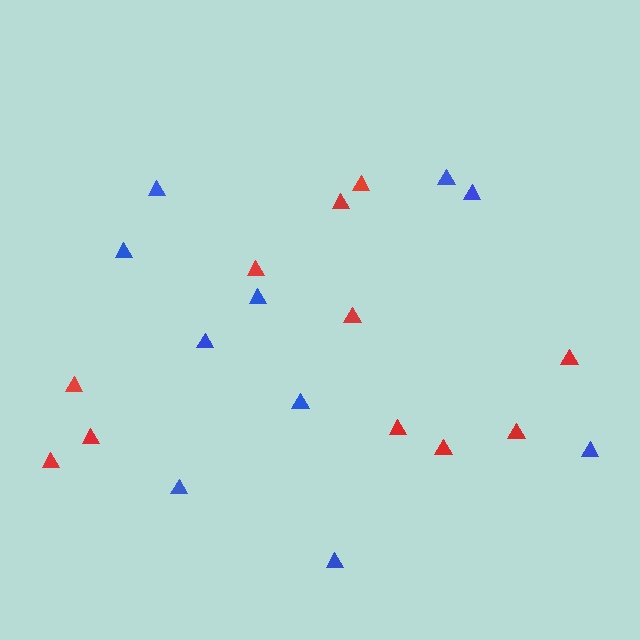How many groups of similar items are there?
There are 2 groups: one group of red triangles (11) and one group of blue triangles (10).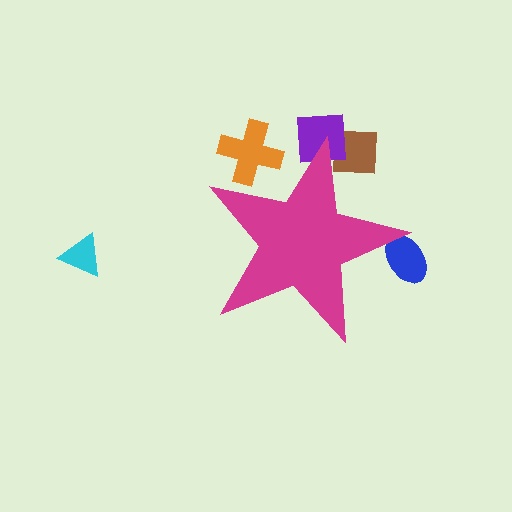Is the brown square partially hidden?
Yes, the brown square is partially hidden behind the magenta star.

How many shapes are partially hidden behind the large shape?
4 shapes are partially hidden.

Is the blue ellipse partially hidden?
Yes, the blue ellipse is partially hidden behind the magenta star.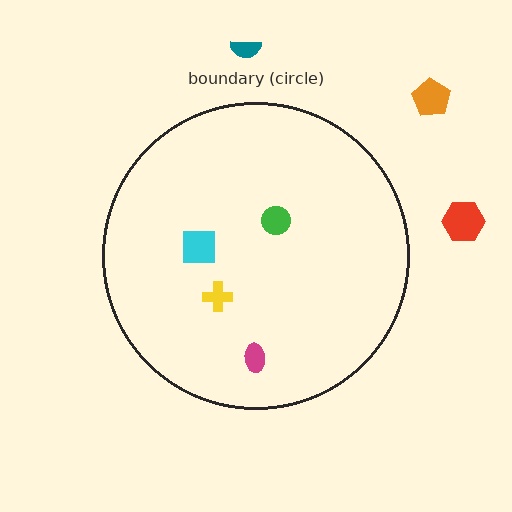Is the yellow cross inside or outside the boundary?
Inside.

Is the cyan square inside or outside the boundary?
Inside.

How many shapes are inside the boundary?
4 inside, 3 outside.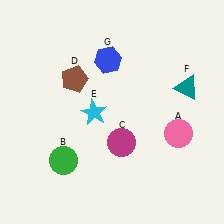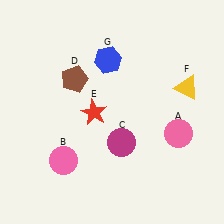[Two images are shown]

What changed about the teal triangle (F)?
In Image 1, F is teal. In Image 2, it changed to yellow.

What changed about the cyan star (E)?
In Image 1, E is cyan. In Image 2, it changed to red.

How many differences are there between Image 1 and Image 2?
There are 3 differences between the two images.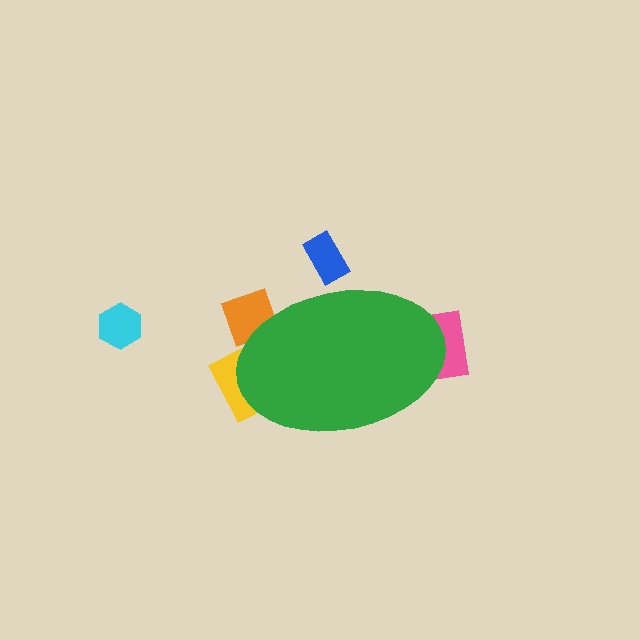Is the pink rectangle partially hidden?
Yes, the pink rectangle is partially hidden behind the green ellipse.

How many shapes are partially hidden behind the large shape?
4 shapes are partially hidden.